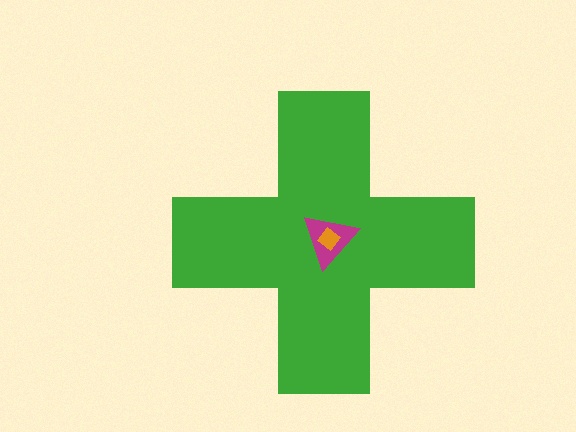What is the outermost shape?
The green cross.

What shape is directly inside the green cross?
The magenta triangle.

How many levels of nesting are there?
3.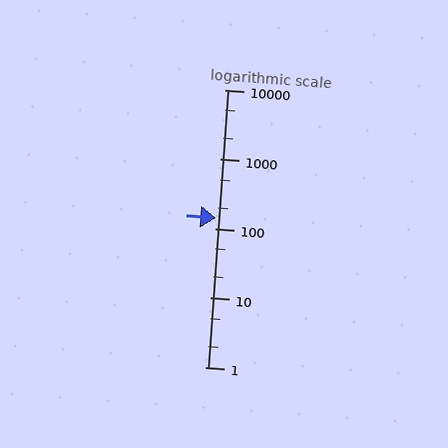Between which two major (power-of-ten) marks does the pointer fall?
The pointer is between 100 and 1000.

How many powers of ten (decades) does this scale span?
The scale spans 4 decades, from 1 to 10000.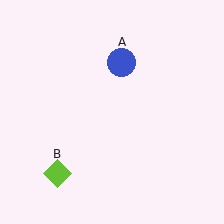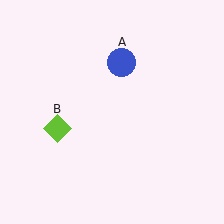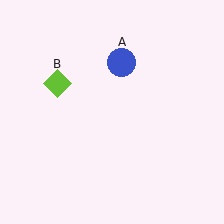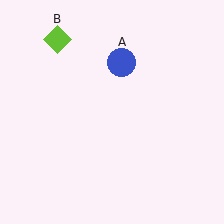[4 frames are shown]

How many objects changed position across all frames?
1 object changed position: lime diamond (object B).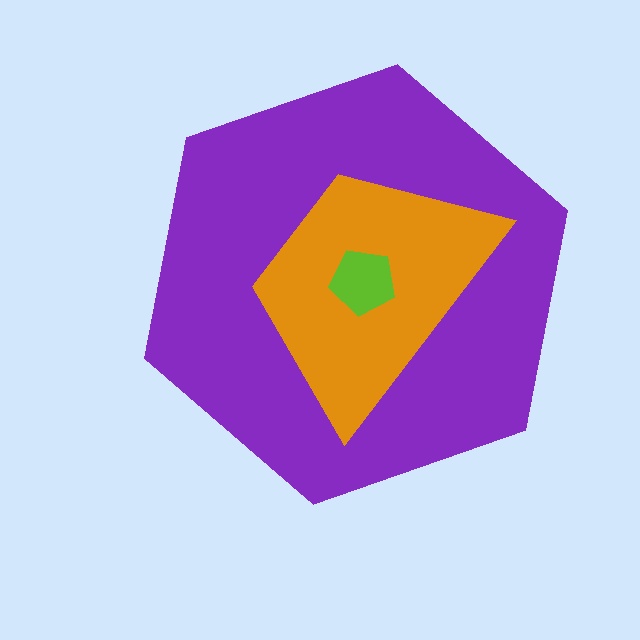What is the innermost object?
The lime pentagon.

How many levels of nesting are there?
3.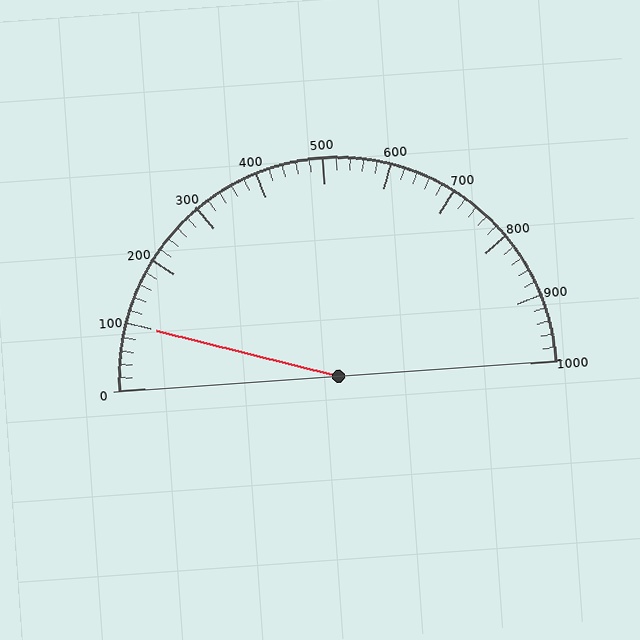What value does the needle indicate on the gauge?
The needle indicates approximately 100.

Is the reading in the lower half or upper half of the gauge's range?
The reading is in the lower half of the range (0 to 1000).